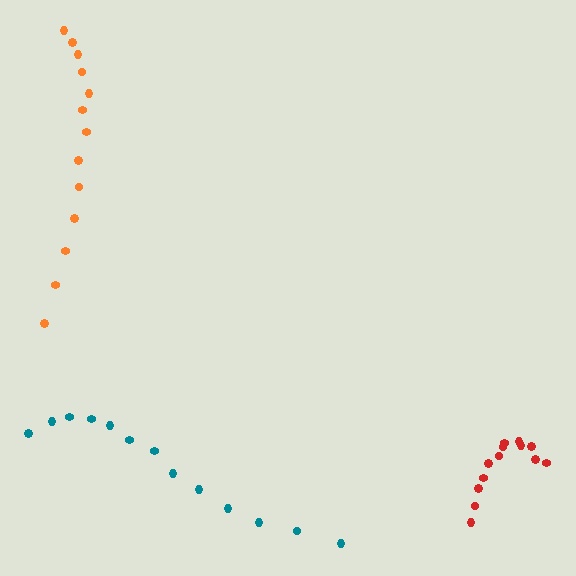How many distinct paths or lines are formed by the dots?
There are 3 distinct paths.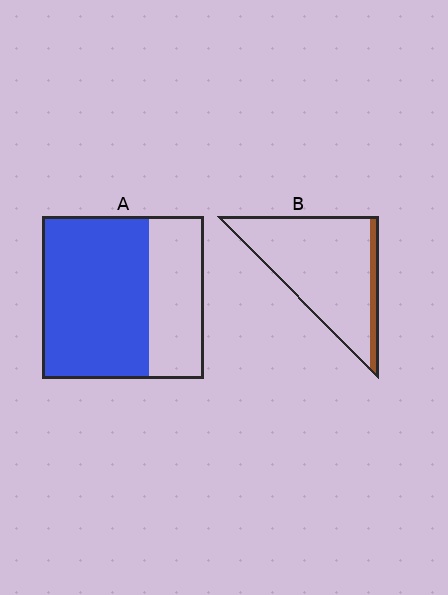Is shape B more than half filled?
No.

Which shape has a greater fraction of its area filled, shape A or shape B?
Shape A.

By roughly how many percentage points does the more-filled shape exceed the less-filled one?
By roughly 55 percentage points (A over B).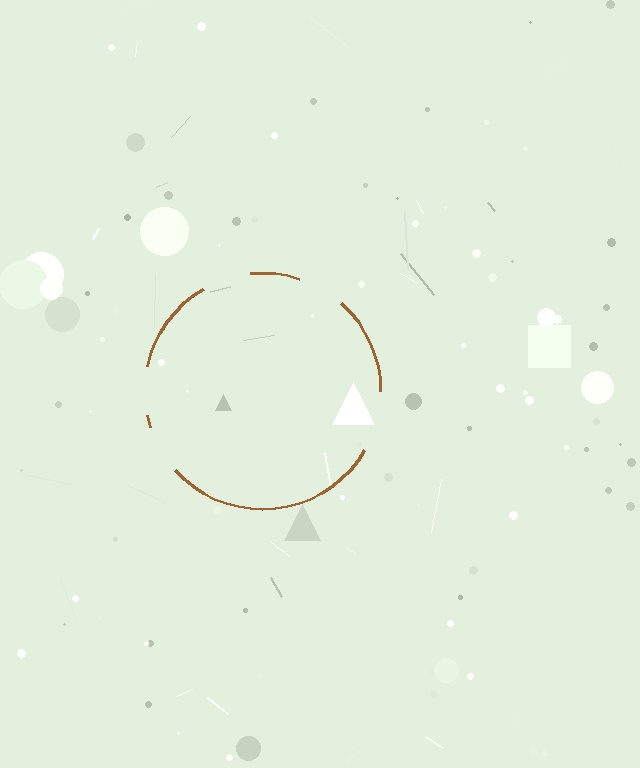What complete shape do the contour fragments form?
The contour fragments form a circle.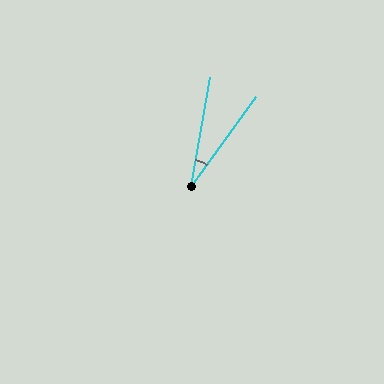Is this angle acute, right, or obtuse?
It is acute.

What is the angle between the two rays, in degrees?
Approximately 26 degrees.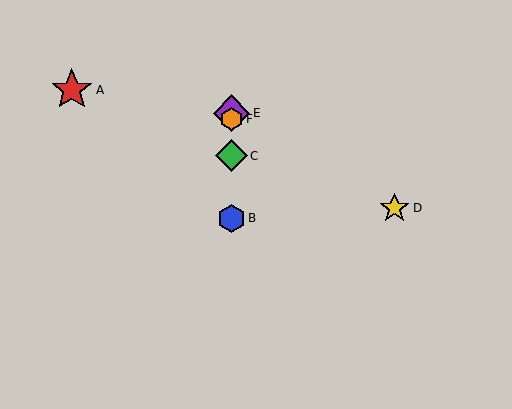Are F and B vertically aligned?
Yes, both are at x≈231.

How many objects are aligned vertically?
4 objects (B, C, E, F) are aligned vertically.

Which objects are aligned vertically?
Objects B, C, E, F are aligned vertically.